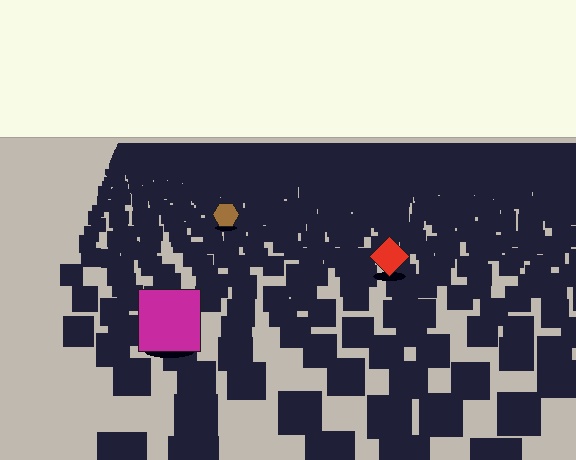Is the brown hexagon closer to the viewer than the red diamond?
No. The red diamond is closer — you can tell from the texture gradient: the ground texture is coarser near it.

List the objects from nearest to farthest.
From nearest to farthest: the magenta square, the red diamond, the brown hexagon.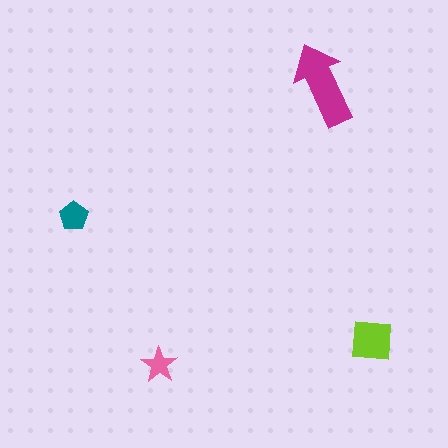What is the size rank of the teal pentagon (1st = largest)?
3rd.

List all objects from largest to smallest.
The magenta arrow, the lime square, the teal pentagon, the pink star.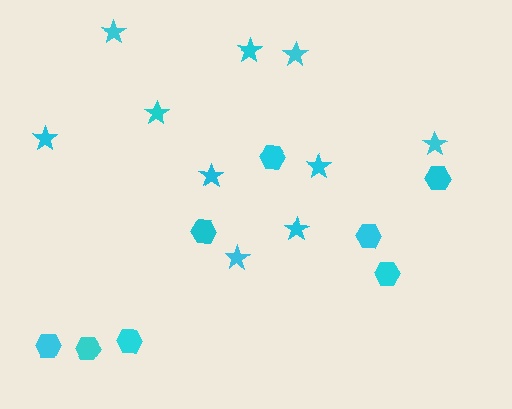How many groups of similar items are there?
There are 2 groups: one group of hexagons (8) and one group of stars (10).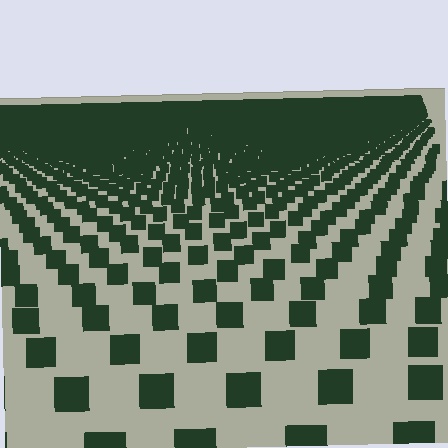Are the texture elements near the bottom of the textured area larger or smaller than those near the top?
Larger. Near the bottom, elements are closer to the viewer and appear at a bigger on-screen size.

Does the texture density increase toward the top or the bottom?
Density increases toward the top.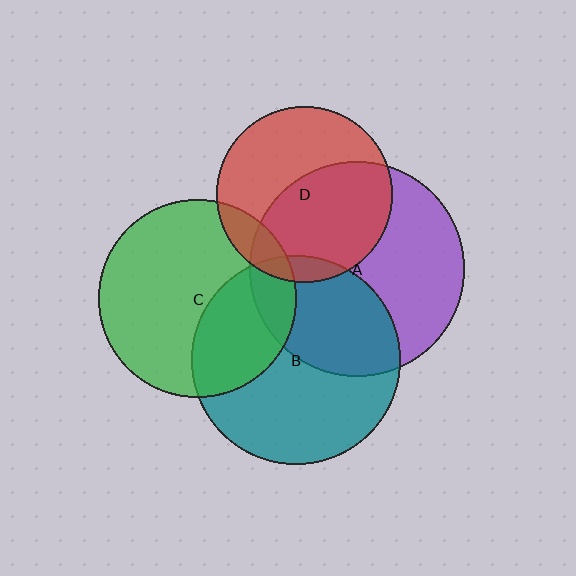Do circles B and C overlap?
Yes.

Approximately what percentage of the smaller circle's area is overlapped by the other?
Approximately 35%.